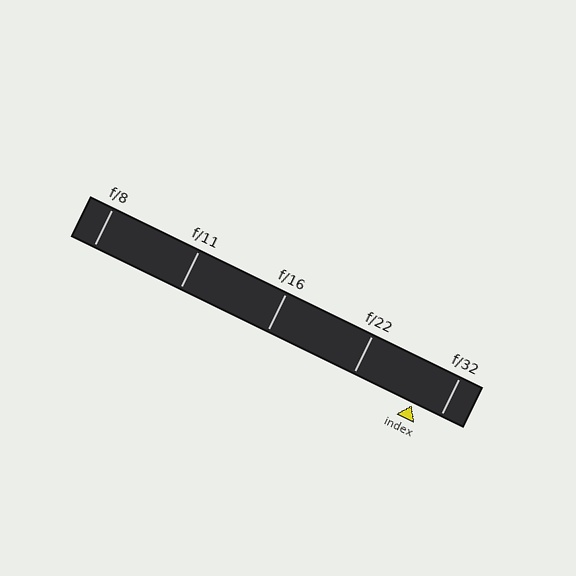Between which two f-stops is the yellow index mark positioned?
The index mark is between f/22 and f/32.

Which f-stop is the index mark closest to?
The index mark is closest to f/32.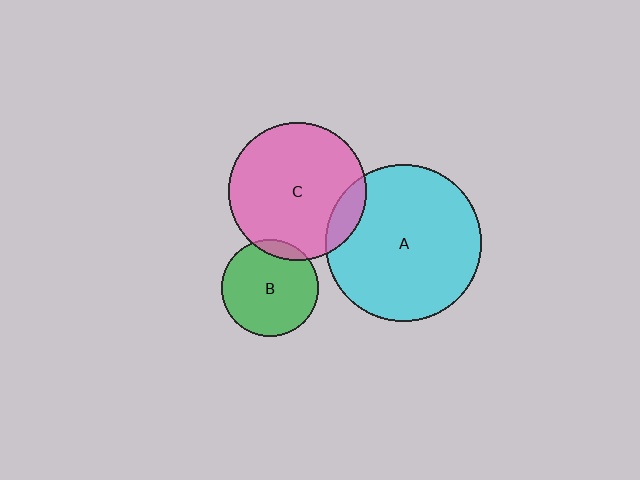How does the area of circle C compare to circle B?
Approximately 2.0 times.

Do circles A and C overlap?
Yes.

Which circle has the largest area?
Circle A (cyan).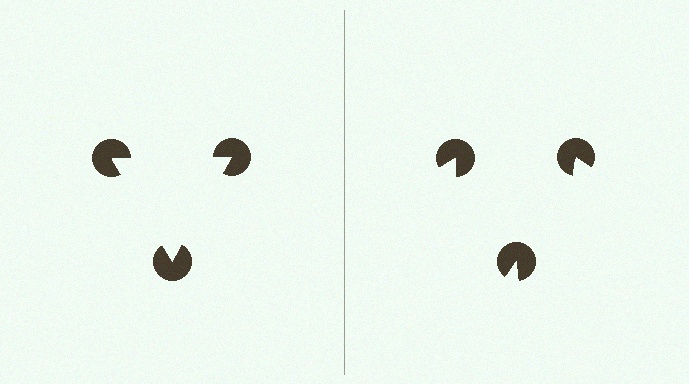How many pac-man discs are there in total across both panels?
6 — 3 on each side.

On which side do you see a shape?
An illusory triangle appears on the left side. On the right side the wedge cuts are rotated, so no coherent shape forms.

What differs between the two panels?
The pac-man discs are positioned identically on both sides; only the wedge orientations differ. On the left they align to a triangle; on the right they are misaligned.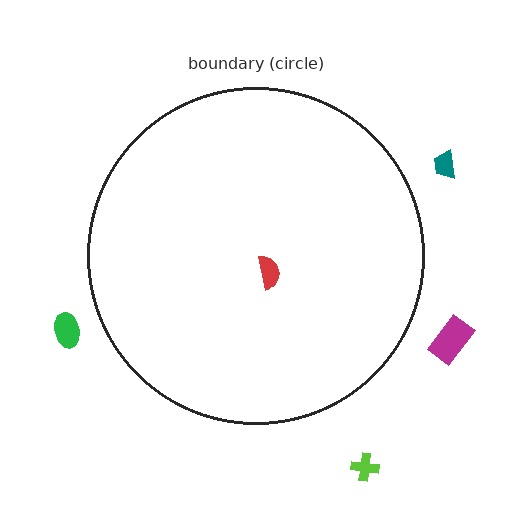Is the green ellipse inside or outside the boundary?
Outside.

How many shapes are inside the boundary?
1 inside, 4 outside.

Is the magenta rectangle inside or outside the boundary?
Outside.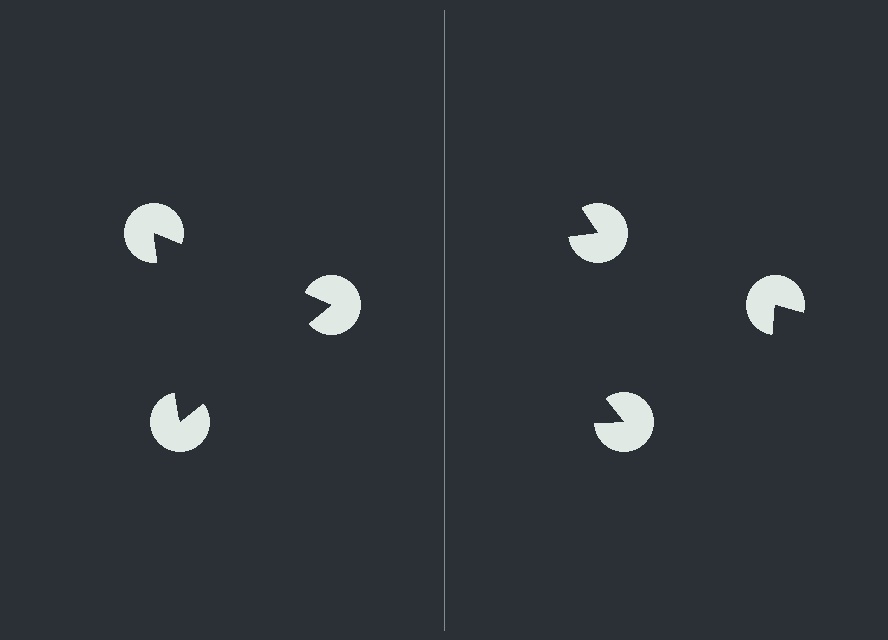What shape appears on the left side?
An illusory triangle.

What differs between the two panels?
The pac-man discs are positioned identically on both sides; only the wedge orientations differ. On the left they align to a triangle; on the right they are misaligned.